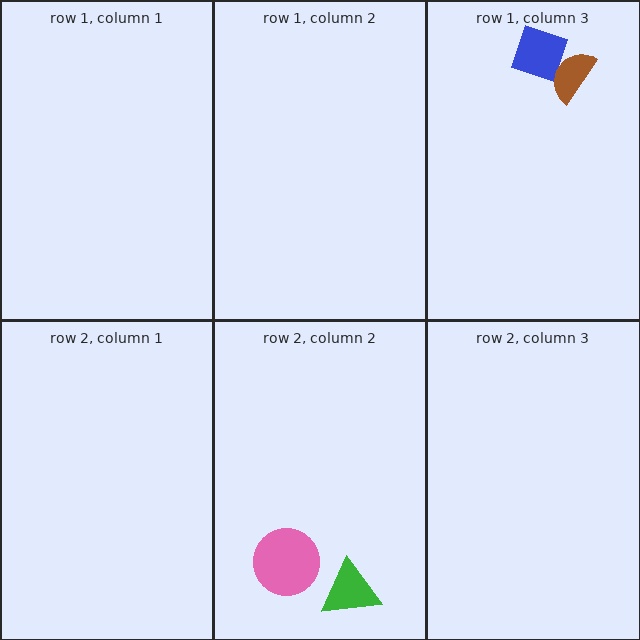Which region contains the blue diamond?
The row 1, column 3 region.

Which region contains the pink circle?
The row 2, column 2 region.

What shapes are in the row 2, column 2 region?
The pink circle, the green triangle.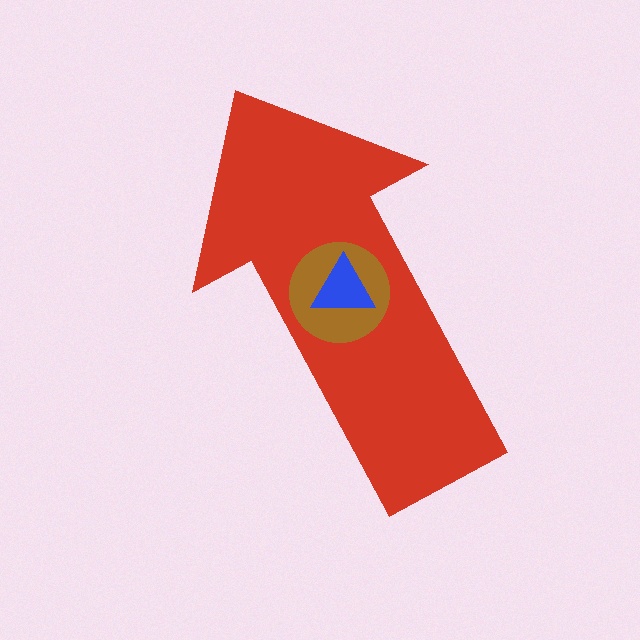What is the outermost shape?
The red arrow.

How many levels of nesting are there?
3.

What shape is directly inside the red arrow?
The brown circle.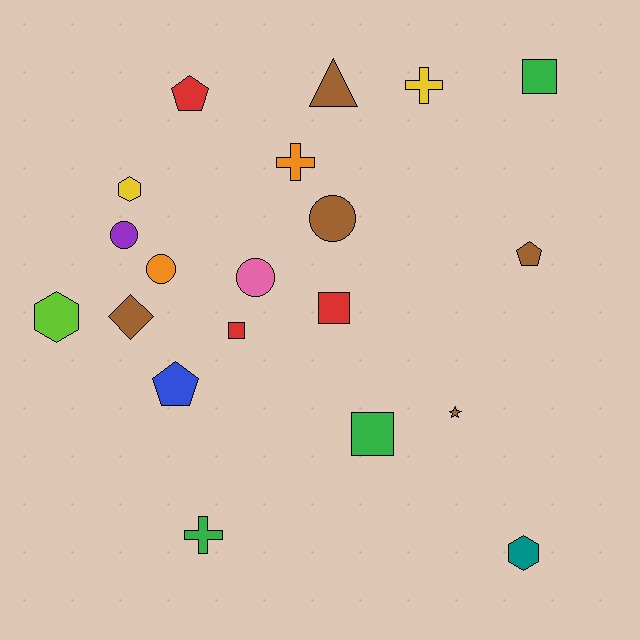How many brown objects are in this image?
There are 5 brown objects.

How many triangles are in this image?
There is 1 triangle.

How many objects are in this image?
There are 20 objects.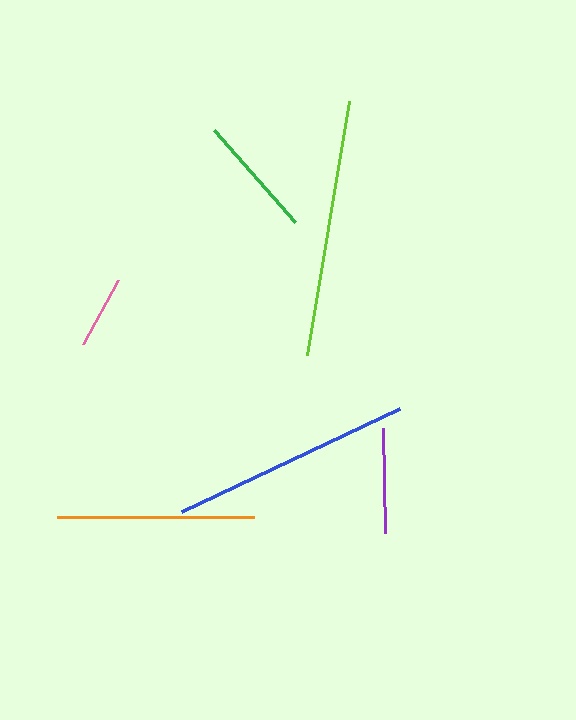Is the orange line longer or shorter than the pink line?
The orange line is longer than the pink line.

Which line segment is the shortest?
The pink line is the shortest at approximately 73 pixels.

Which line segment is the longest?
The lime line is the longest at approximately 258 pixels.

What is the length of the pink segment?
The pink segment is approximately 73 pixels long.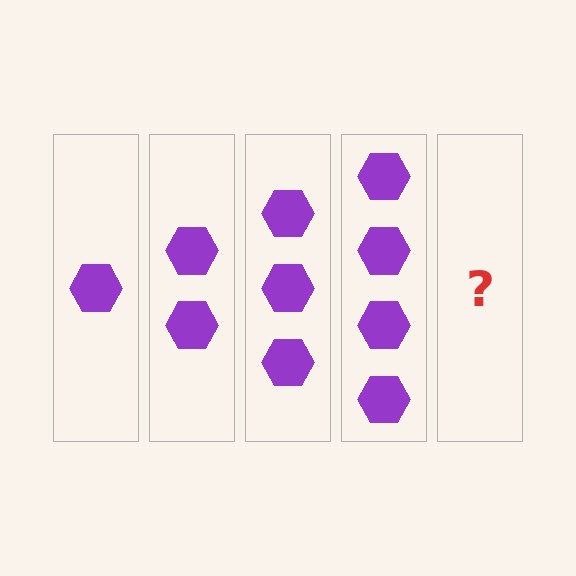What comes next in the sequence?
The next element should be 5 hexagons.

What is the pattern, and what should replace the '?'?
The pattern is that each step adds one more hexagon. The '?' should be 5 hexagons.